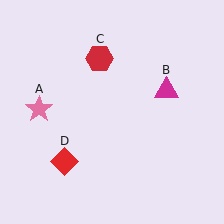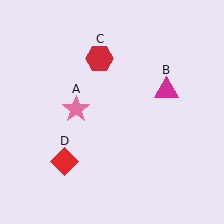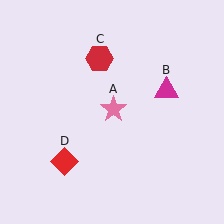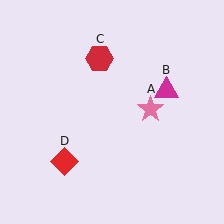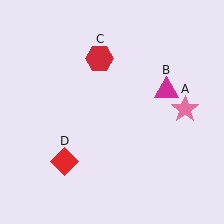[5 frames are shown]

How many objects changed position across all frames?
1 object changed position: pink star (object A).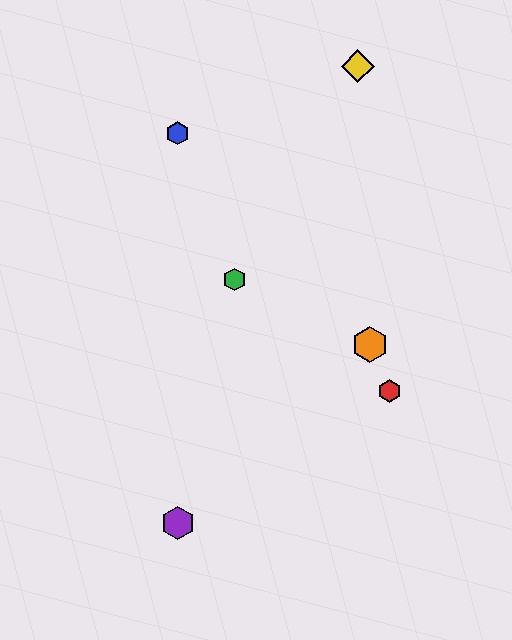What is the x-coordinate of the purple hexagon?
The purple hexagon is at x≈178.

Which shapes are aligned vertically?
The blue hexagon, the purple hexagon are aligned vertically.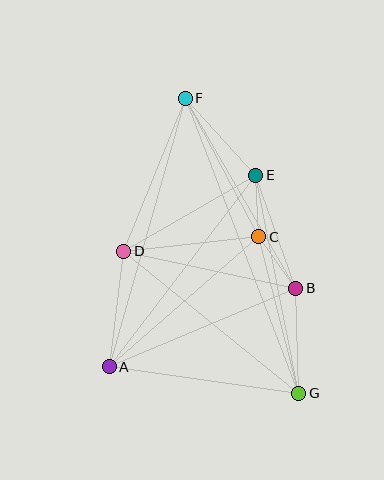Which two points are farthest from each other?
Points F and G are farthest from each other.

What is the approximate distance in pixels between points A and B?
The distance between A and B is approximately 202 pixels.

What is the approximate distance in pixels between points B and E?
The distance between B and E is approximately 120 pixels.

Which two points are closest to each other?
Points C and E are closest to each other.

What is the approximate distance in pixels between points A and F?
The distance between A and F is approximately 279 pixels.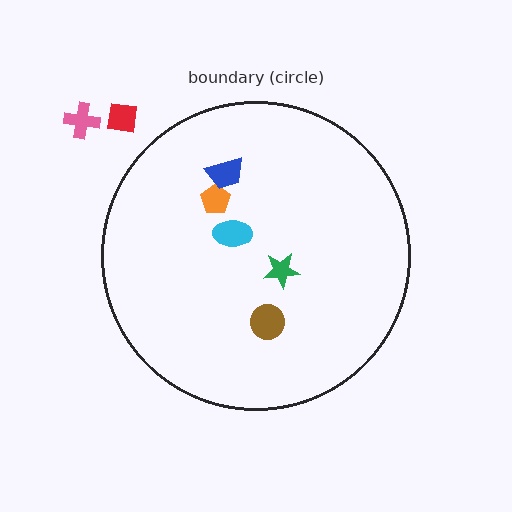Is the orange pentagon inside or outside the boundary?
Inside.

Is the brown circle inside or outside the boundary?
Inside.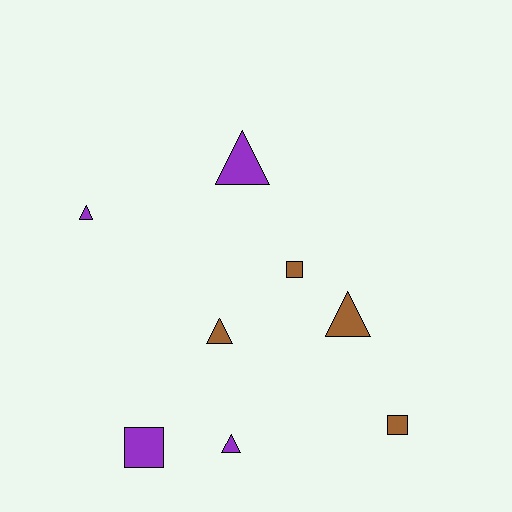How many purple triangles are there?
There are 3 purple triangles.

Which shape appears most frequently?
Triangle, with 5 objects.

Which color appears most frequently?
Brown, with 4 objects.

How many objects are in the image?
There are 8 objects.